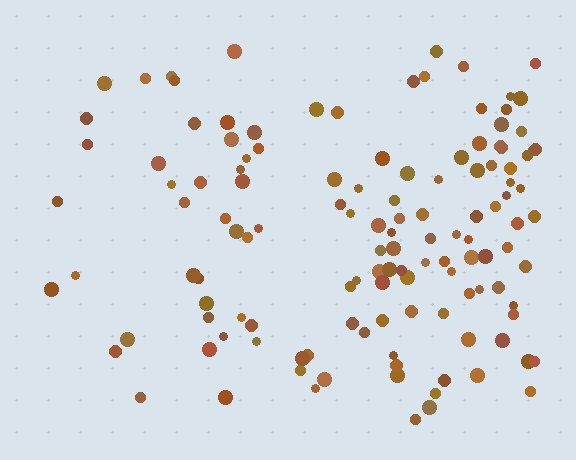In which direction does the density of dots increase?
From left to right, with the right side densest.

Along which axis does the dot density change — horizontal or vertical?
Horizontal.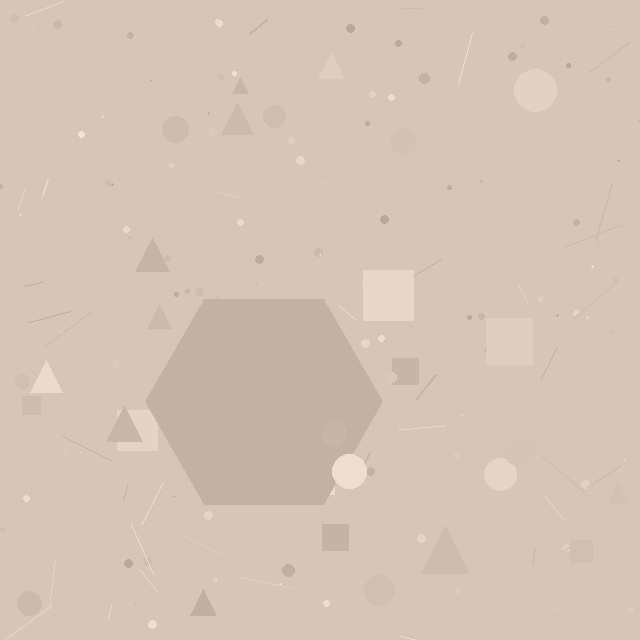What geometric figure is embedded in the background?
A hexagon is embedded in the background.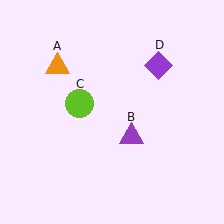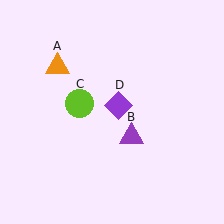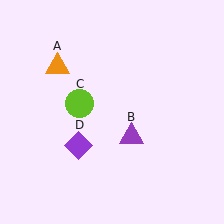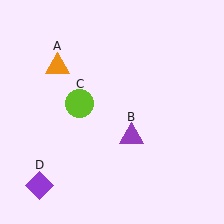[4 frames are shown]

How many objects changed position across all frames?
1 object changed position: purple diamond (object D).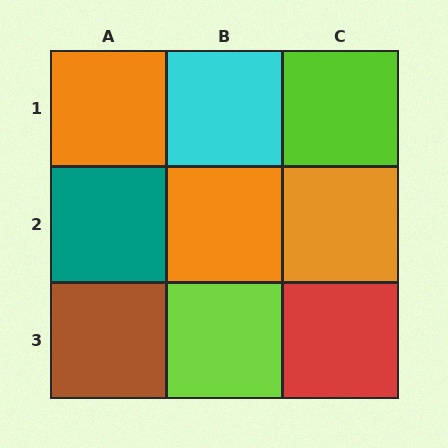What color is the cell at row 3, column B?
Lime.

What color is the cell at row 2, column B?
Orange.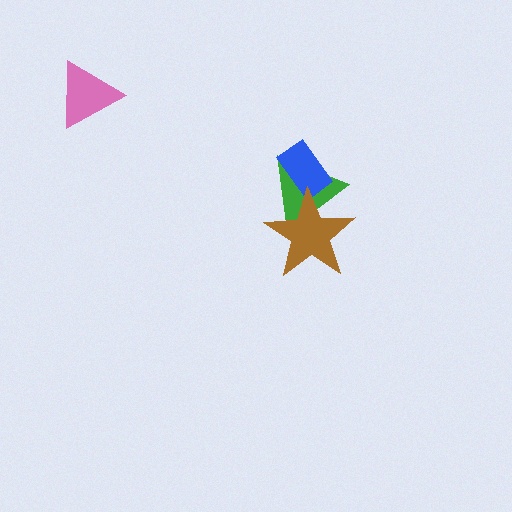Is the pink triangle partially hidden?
No, no other shape covers it.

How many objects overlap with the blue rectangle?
2 objects overlap with the blue rectangle.